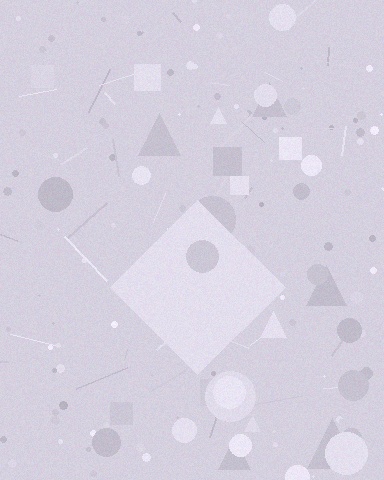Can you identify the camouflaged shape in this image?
The camouflaged shape is a diamond.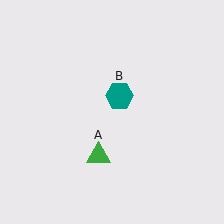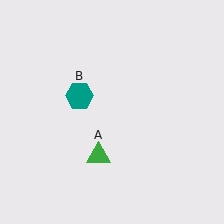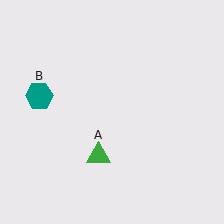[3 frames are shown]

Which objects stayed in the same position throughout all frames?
Green triangle (object A) remained stationary.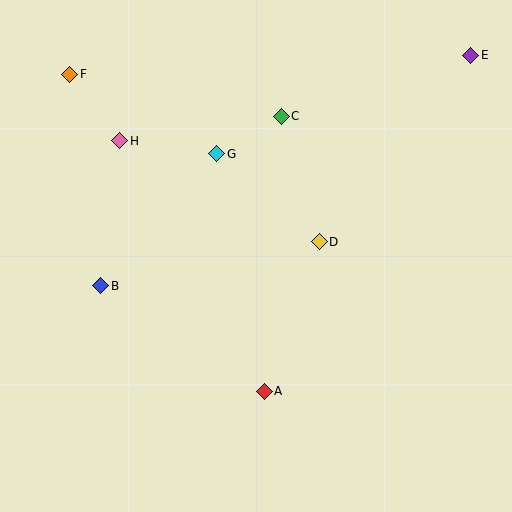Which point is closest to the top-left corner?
Point F is closest to the top-left corner.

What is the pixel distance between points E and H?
The distance between E and H is 361 pixels.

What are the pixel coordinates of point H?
Point H is at (120, 141).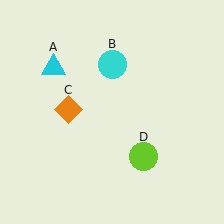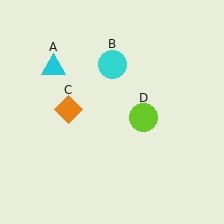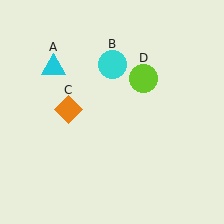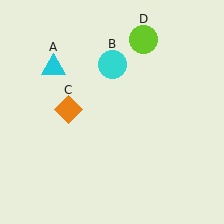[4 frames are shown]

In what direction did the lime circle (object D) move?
The lime circle (object D) moved up.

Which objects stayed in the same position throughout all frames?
Cyan triangle (object A) and cyan circle (object B) and orange diamond (object C) remained stationary.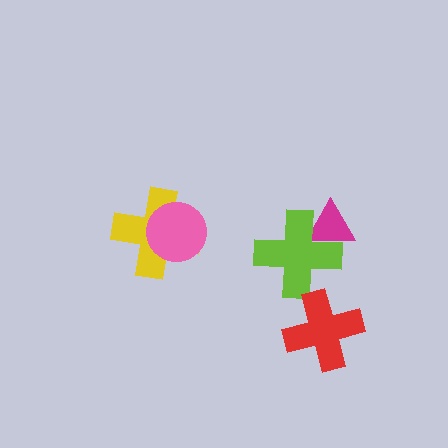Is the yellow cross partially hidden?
Yes, it is partially covered by another shape.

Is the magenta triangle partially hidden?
Yes, it is partially covered by another shape.